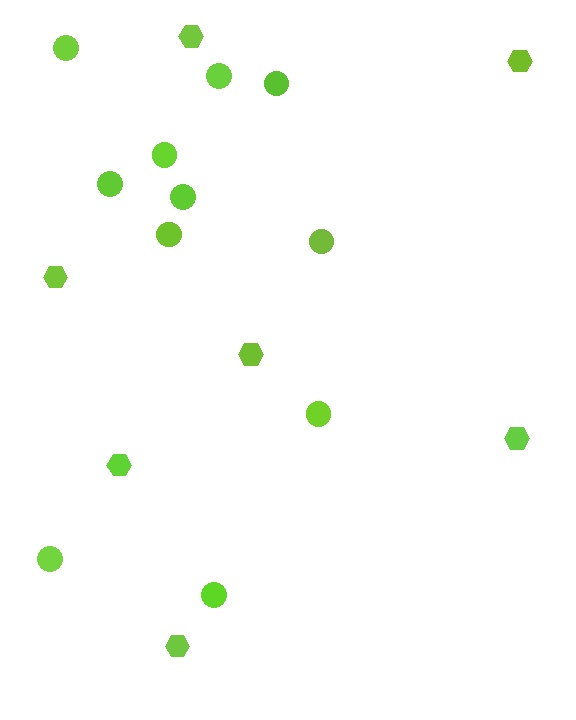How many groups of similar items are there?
There are 2 groups: one group of circles (11) and one group of hexagons (7).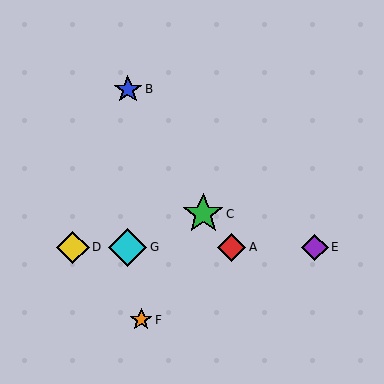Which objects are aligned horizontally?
Objects A, D, E, G are aligned horizontally.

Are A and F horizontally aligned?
No, A is at y≈247 and F is at y≈320.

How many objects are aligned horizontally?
4 objects (A, D, E, G) are aligned horizontally.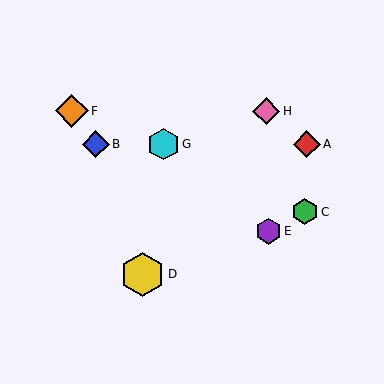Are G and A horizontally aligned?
Yes, both are at y≈144.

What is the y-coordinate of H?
Object H is at y≈111.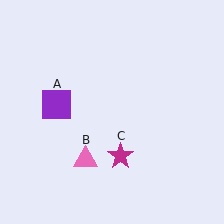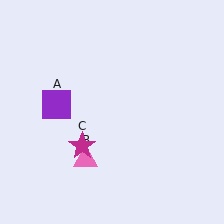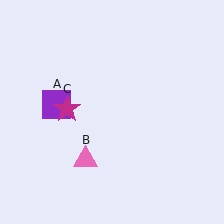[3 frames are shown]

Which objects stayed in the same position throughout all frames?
Purple square (object A) and pink triangle (object B) remained stationary.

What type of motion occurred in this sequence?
The magenta star (object C) rotated clockwise around the center of the scene.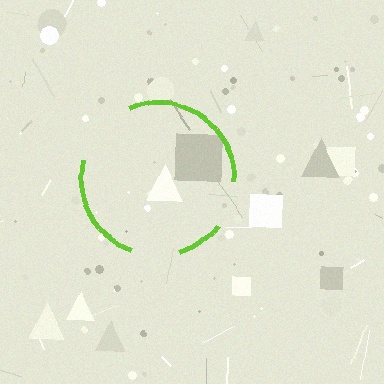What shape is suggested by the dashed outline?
The dashed outline suggests a circle.